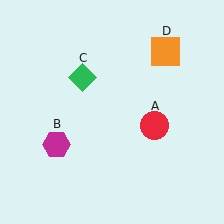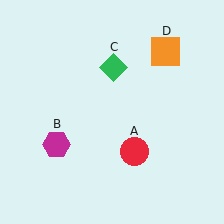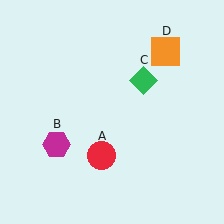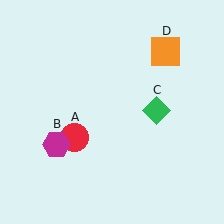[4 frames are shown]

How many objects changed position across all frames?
2 objects changed position: red circle (object A), green diamond (object C).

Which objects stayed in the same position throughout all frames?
Magenta hexagon (object B) and orange square (object D) remained stationary.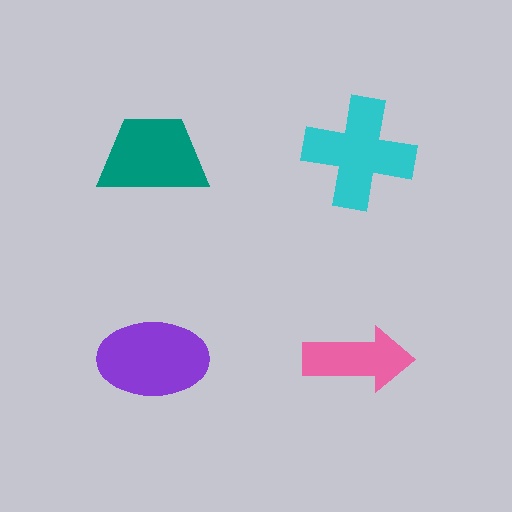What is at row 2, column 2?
A pink arrow.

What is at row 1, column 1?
A teal trapezoid.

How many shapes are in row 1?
2 shapes.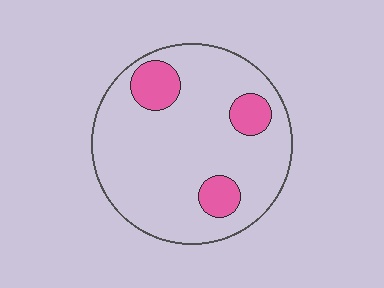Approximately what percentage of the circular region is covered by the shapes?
Approximately 15%.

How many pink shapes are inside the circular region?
3.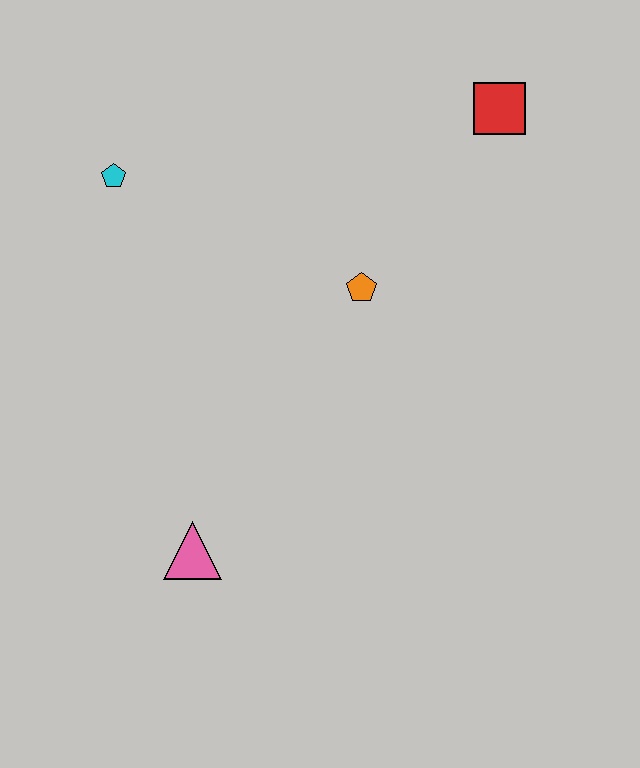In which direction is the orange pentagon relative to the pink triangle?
The orange pentagon is above the pink triangle.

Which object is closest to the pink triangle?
The orange pentagon is closest to the pink triangle.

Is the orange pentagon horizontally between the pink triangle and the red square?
Yes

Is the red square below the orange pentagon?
No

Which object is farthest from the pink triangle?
The red square is farthest from the pink triangle.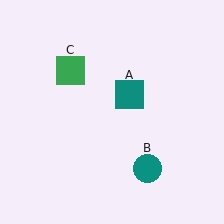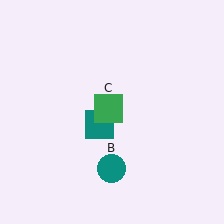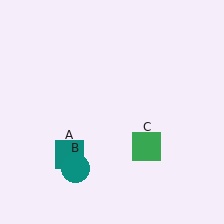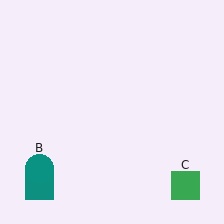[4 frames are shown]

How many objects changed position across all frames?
3 objects changed position: teal square (object A), teal circle (object B), green square (object C).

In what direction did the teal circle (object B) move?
The teal circle (object B) moved left.